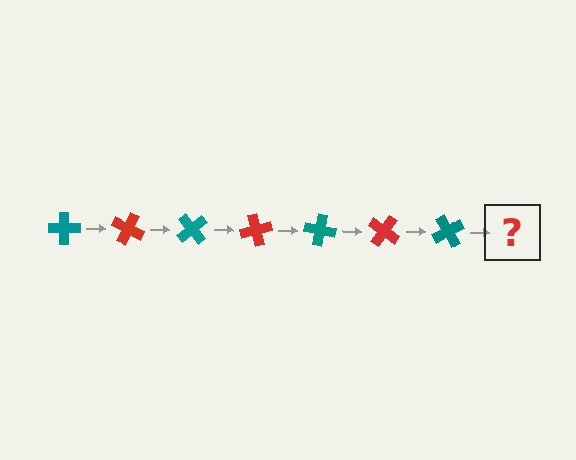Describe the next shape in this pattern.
It should be a red cross, rotated 175 degrees from the start.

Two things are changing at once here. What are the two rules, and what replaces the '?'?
The two rules are that it rotates 25 degrees each step and the color cycles through teal and red. The '?' should be a red cross, rotated 175 degrees from the start.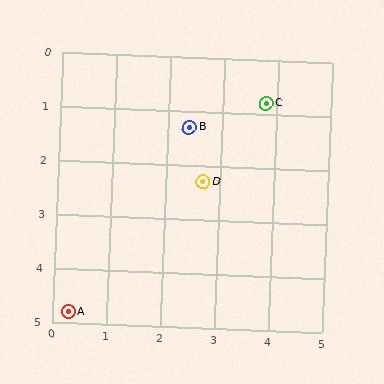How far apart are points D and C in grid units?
Points D and C are about 1.9 grid units apart.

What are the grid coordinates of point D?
Point D is at approximately (2.7, 2.3).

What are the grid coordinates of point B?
Point B is at approximately (2.4, 1.3).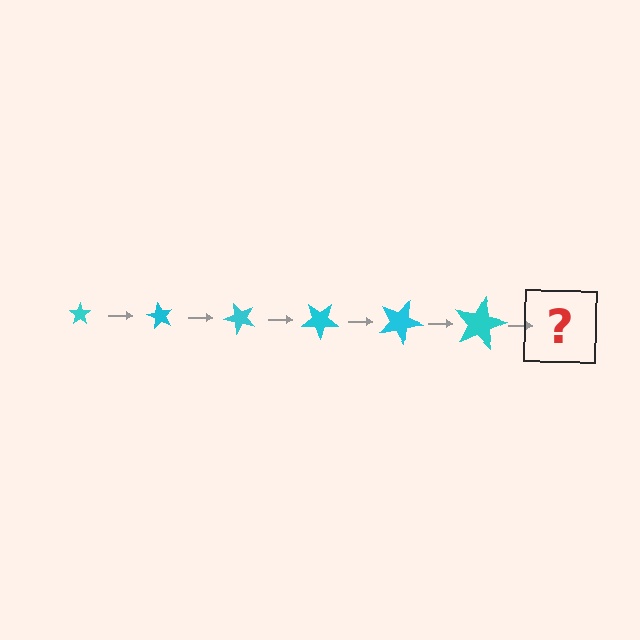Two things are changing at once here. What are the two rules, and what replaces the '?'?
The two rules are that the star grows larger each step and it rotates 60 degrees each step. The '?' should be a star, larger than the previous one and rotated 360 degrees from the start.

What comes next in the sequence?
The next element should be a star, larger than the previous one and rotated 360 degrees from the start.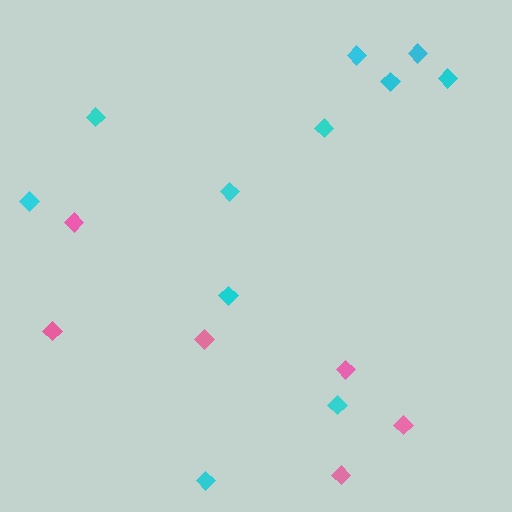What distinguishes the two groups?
There are 2 groups: one group of pink diamonds (6) and one group of cyan diamonds (11).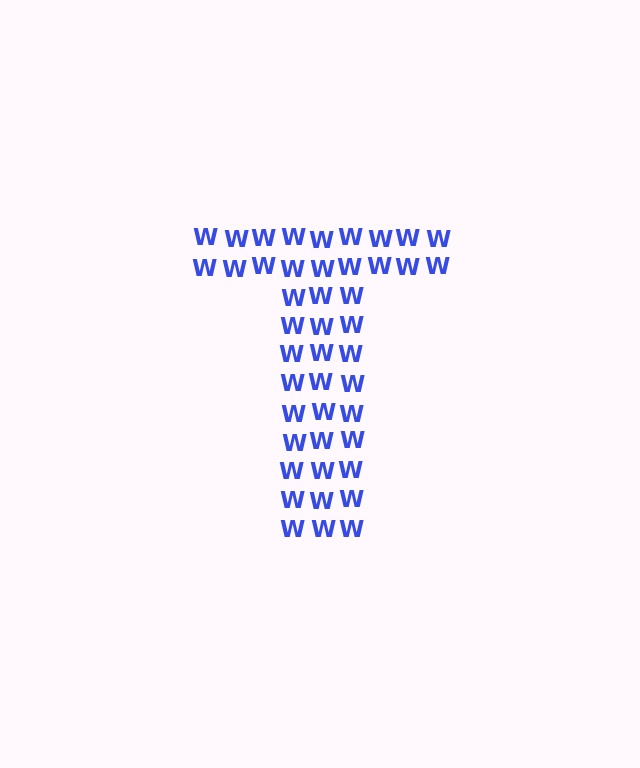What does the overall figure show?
The overall figure shows the letter T.